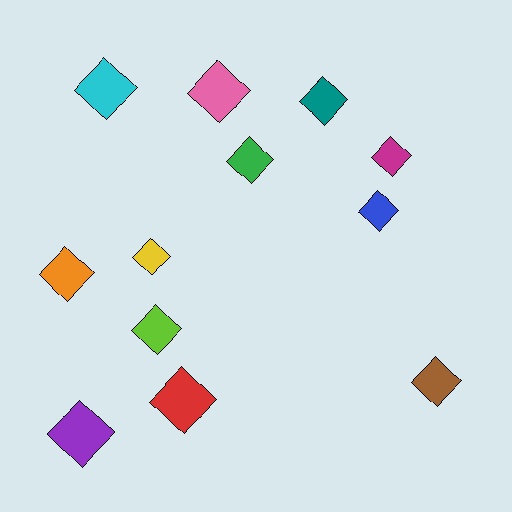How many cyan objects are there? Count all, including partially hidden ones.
There is 1 cyan object.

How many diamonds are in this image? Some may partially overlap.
There are 12 diamonds.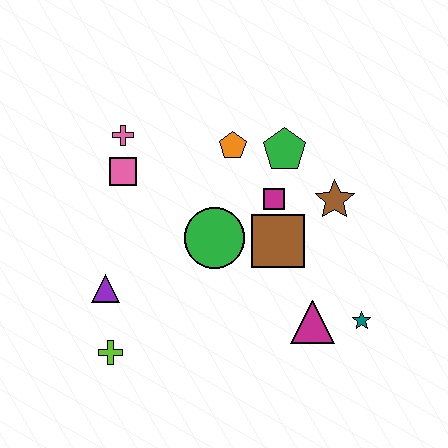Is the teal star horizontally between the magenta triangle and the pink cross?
No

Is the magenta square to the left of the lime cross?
No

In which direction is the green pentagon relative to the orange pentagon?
The green pentagon is to the right of the orange pentagon.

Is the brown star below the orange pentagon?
Yes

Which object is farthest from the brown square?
The lime cross is farthest from the brown square.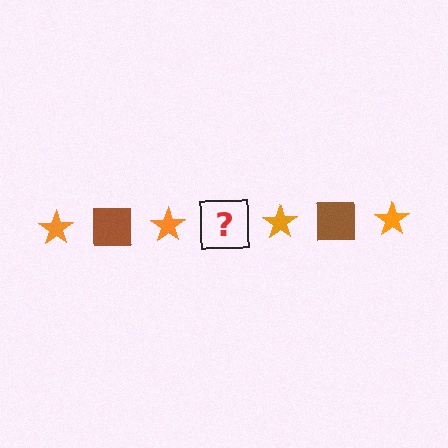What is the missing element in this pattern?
The missing element is a brown square.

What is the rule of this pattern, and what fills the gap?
The rule is that the pattern alternates between orange star and brown square. The gap should be filled with a brown square.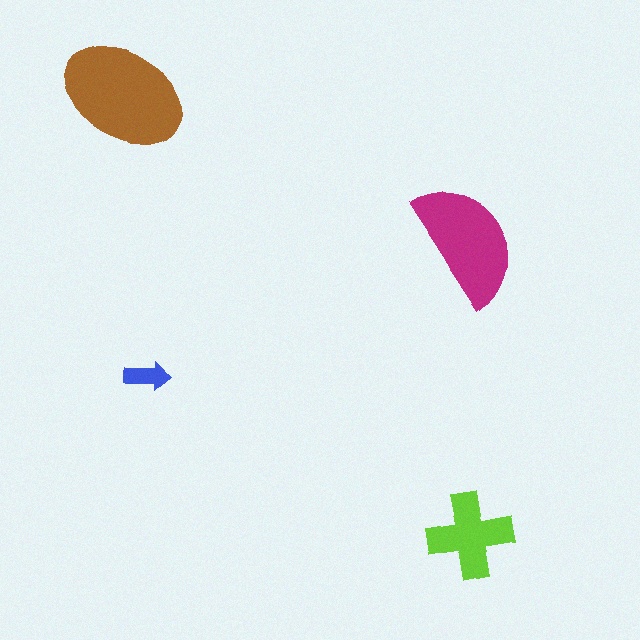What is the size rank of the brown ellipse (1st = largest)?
1st.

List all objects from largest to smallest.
The brown ellipse, the magenta semicircle, the lime cross, the blue arrow.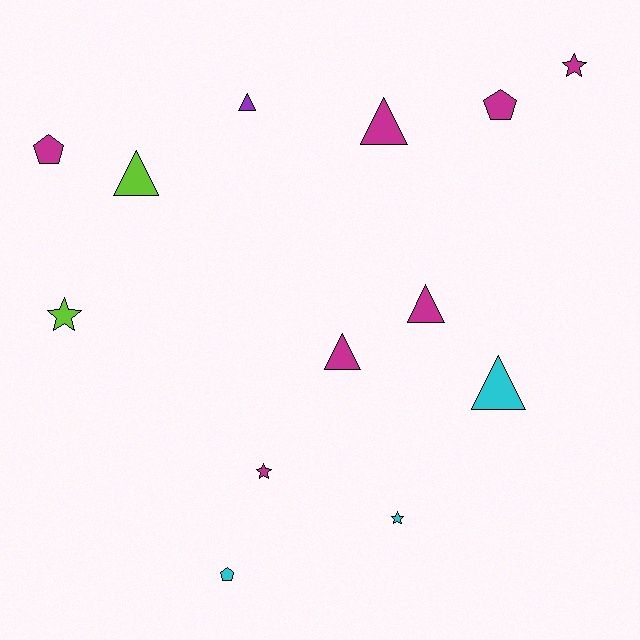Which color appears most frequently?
Magenta, with 7 objects.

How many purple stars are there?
There are no purple stars.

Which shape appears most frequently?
Triangle, with 6 objects.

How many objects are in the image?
There are 13 objects.